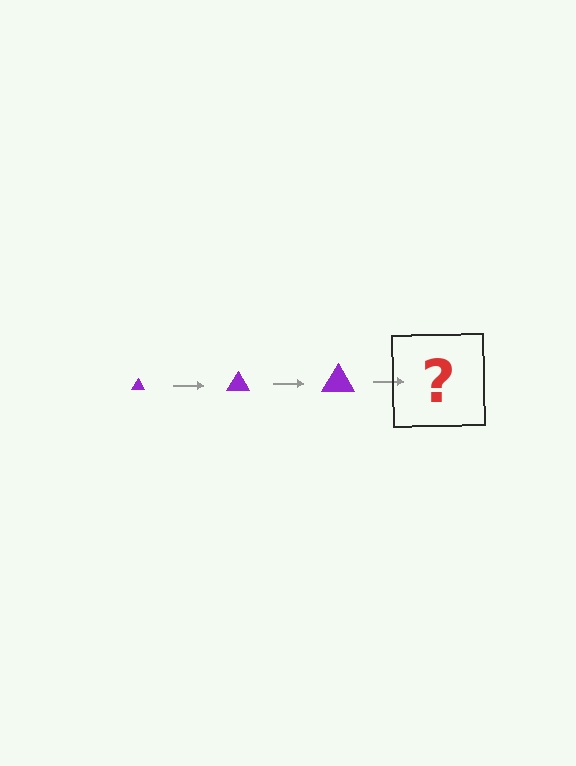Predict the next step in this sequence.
The next step is a purple triangle, larger than the previous one.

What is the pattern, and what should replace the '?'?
The pattern is that the triangle gets progressively larger each step. The '?' should be a purple triangle, larger than the previous one.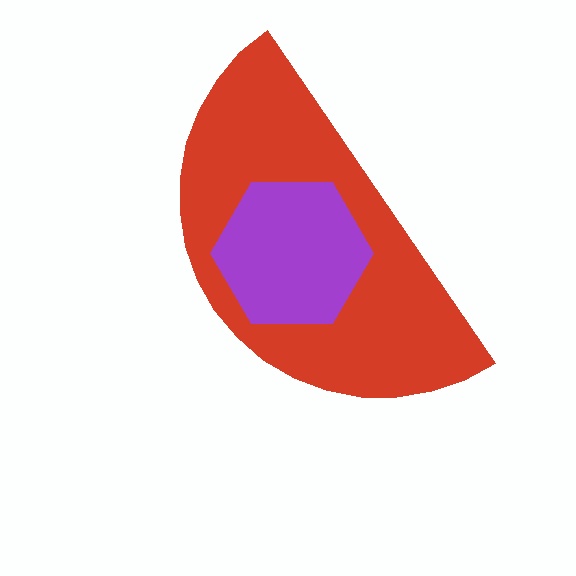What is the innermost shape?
The purple hexagon.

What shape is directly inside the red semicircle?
The purple hexagon.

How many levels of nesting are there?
2.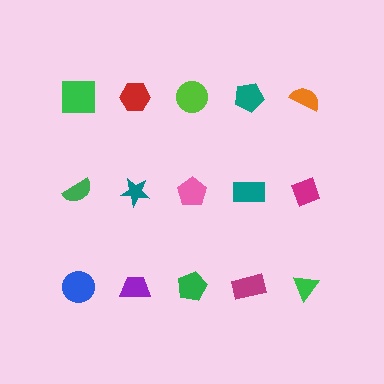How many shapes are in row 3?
5 shapes.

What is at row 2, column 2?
A teal star.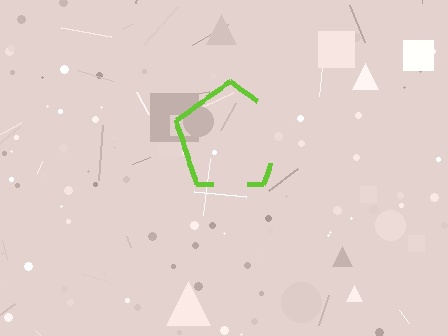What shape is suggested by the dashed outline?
The dashed outline suggests a pentagon.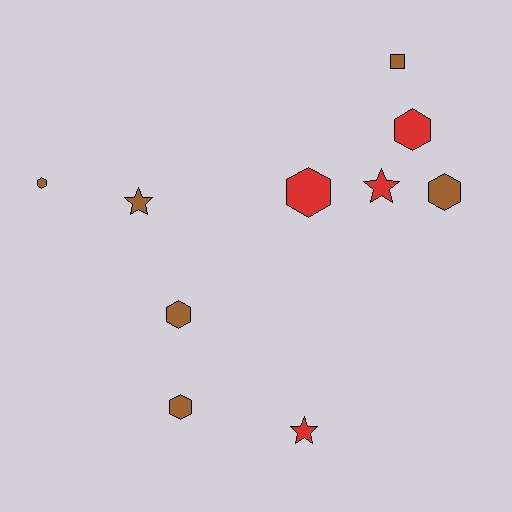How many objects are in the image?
There are 10 objects.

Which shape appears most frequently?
Hexagon, with 6 objects.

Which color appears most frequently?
Brown, with 6 objects.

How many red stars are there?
There are 2 red stars.